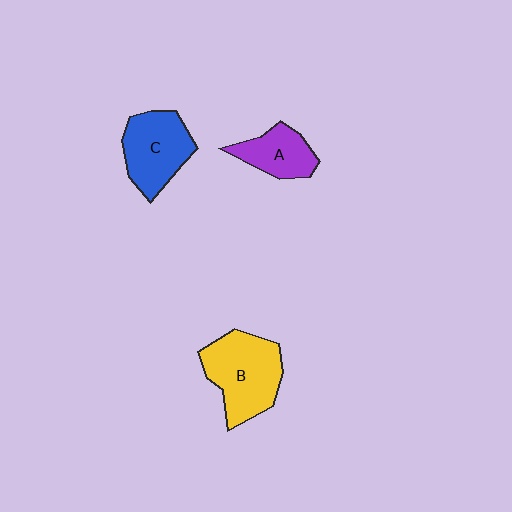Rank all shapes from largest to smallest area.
From largest to smallest: B (yellow), C (blue), A (purple).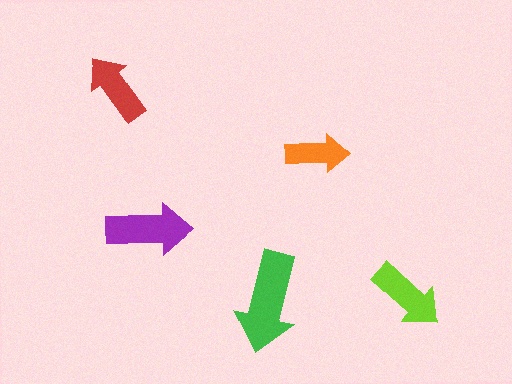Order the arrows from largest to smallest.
the green one, the purple one, the lime one, the red one, the orange one.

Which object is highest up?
The red arrow is topmost.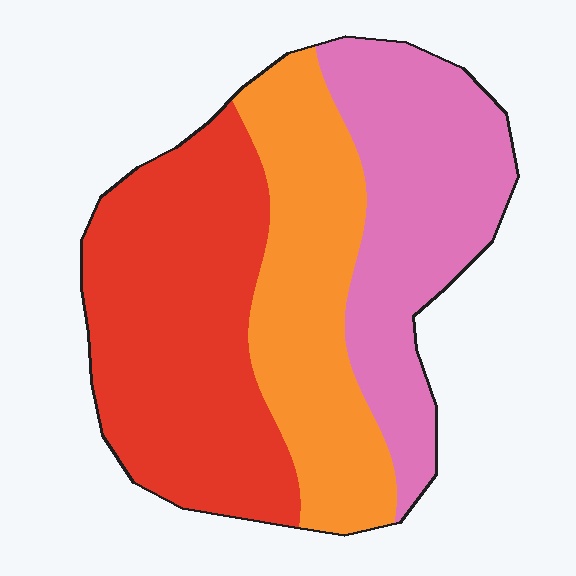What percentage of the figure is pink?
Pink takes up about one third (1/3) of the figure.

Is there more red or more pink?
Red.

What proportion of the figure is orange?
Orange takes up between a sixth and a third of the figure.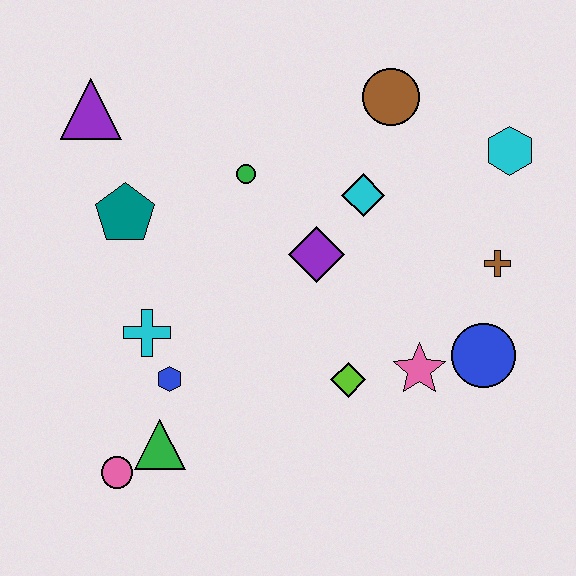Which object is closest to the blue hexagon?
The cyan cross is closest to the blue hexagon.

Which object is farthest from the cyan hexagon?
The pink circle is farthest from the cyan hexagon.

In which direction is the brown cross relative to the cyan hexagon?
The brown cross is below the cyan hexagon.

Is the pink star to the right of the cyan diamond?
Yes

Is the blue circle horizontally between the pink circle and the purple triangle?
No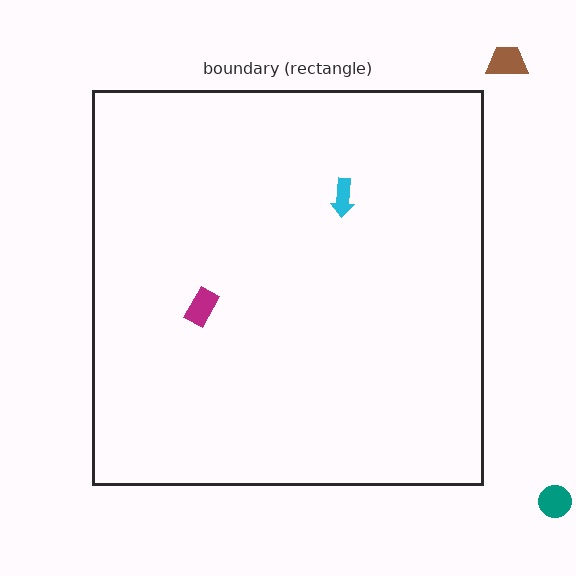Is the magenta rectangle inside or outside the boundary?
Inside.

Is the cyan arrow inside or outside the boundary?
Inside.